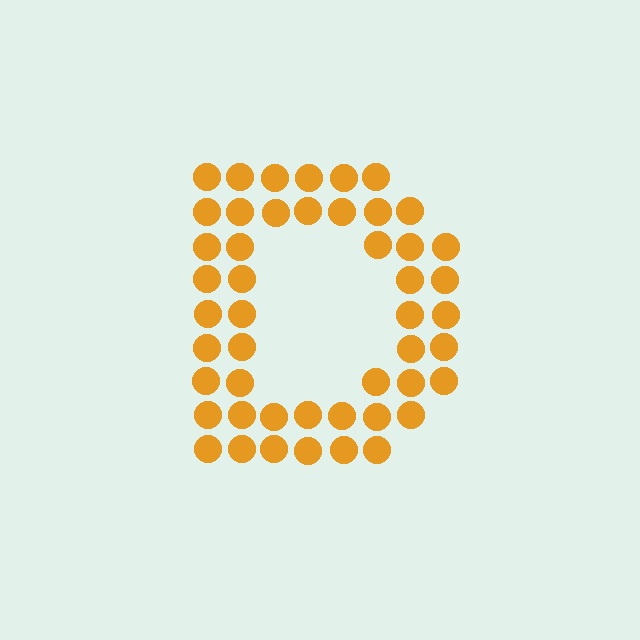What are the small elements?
The small elements are circles.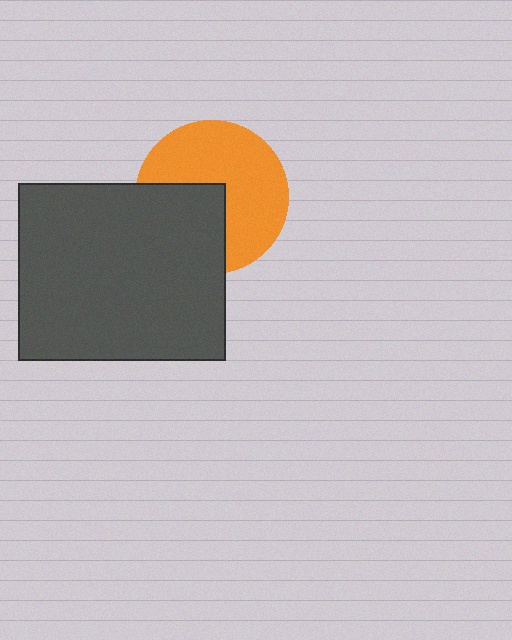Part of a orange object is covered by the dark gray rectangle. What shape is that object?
It is a circle.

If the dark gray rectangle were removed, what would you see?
You would see the complete orange circle.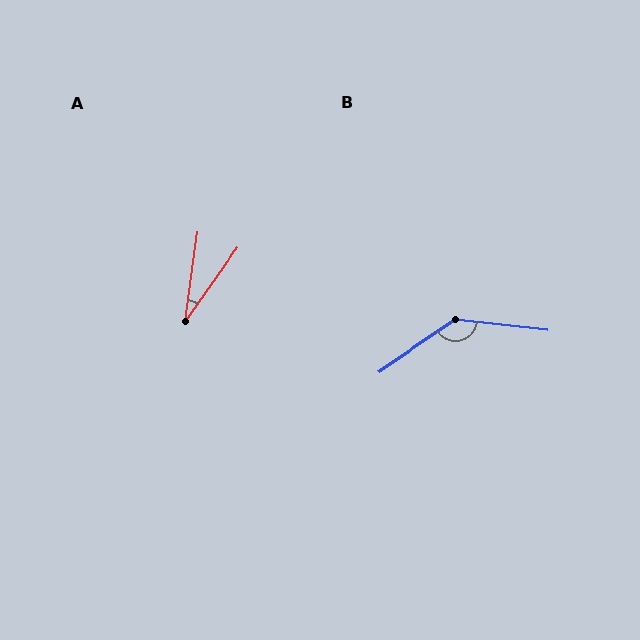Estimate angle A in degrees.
Approximately 27 degrees.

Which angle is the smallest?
A, at approximately 27 degrees.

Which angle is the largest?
B, at approximately 140 degrees.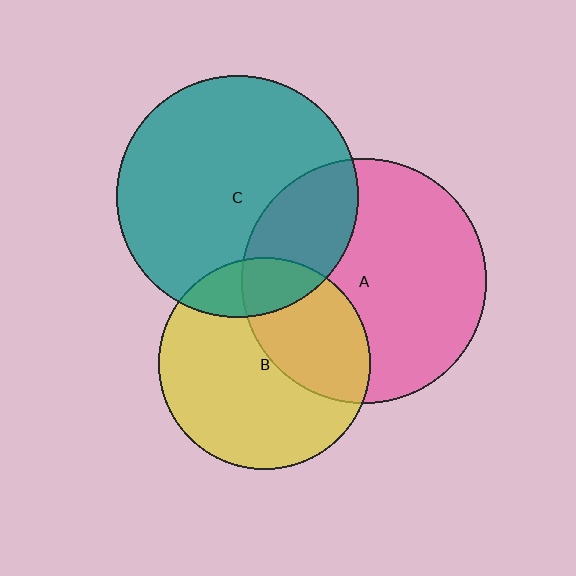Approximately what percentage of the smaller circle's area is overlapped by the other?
Approximately 25%.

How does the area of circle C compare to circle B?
Approximately 1.3 times.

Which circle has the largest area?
Circle A (pink).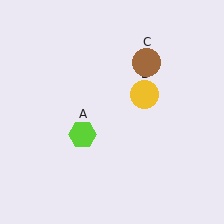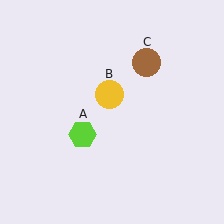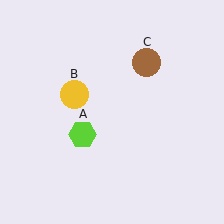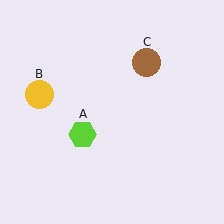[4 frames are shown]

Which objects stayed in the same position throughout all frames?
Lime hexagon (object A) and brown circle (object C) remained stationary.